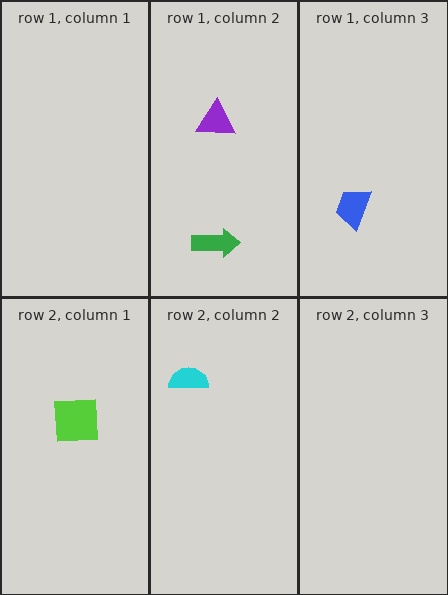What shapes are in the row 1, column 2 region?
The green arrow, the purple triangle.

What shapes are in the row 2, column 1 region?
The lime square.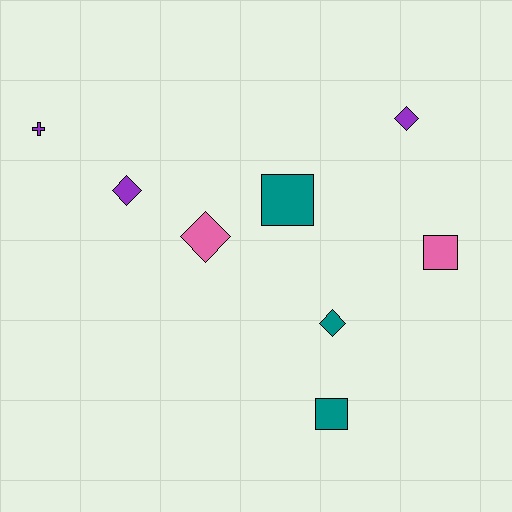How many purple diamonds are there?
There are 2 purple diamonds.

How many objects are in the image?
There are 8 objects.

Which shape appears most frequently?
Diamond, with 4 objects.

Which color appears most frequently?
Purple, with 3 objects.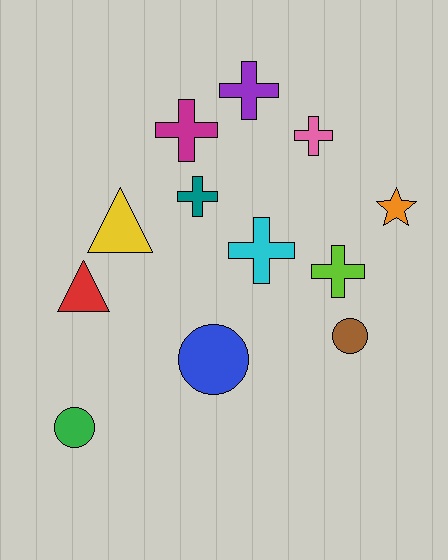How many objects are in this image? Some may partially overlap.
There are 12 objects.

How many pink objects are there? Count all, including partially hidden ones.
There is 1 pink object.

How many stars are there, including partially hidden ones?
There is 1 star.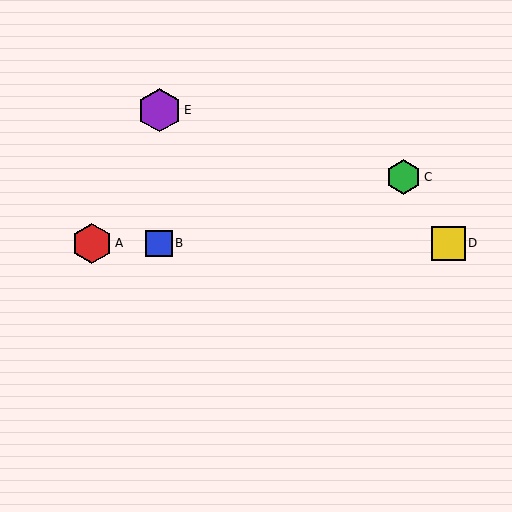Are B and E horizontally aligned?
No, B is at y≈243 and E is at y≈110.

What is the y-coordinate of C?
Object C is at y≈177.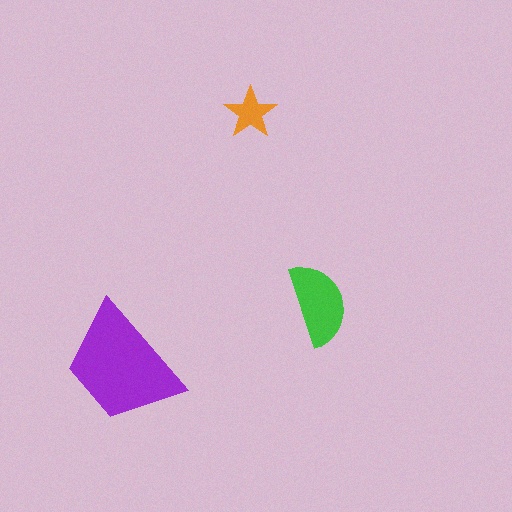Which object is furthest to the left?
The purple trapezoid is leftmost.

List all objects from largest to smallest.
The purple trapezoid, the green semicircle, the orange star.